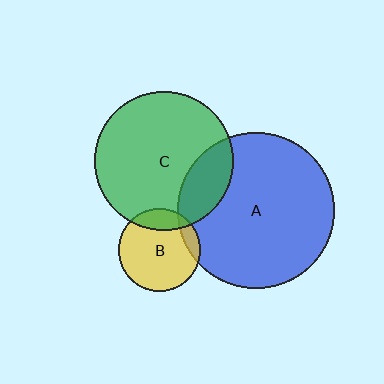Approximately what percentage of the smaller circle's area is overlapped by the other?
Approximately 20%.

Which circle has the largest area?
Circle A (blue).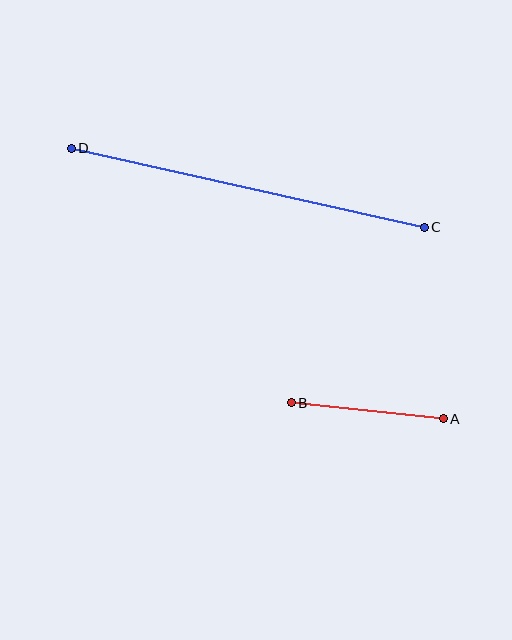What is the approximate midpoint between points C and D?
The midpoint is at approximately (248, 188) pixels.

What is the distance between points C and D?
The distance is approximately 362 pixels.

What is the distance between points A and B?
The distance is approximately 153 pixels.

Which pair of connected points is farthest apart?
Points C and D are farthest apart.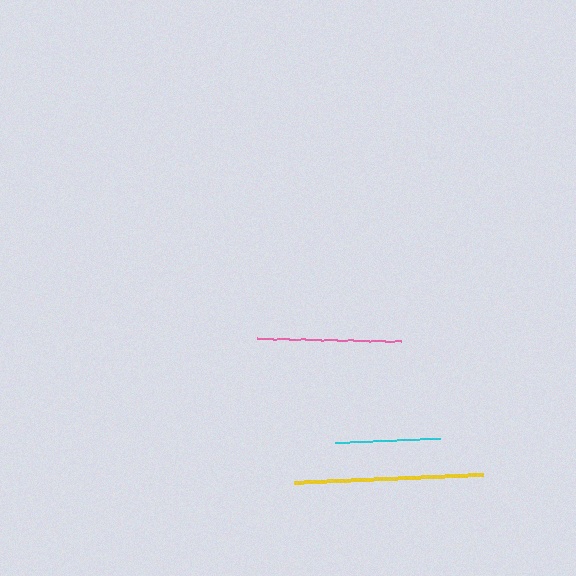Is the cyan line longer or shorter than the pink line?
The pink line is longer than the cyan line.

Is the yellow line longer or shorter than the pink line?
The yellow line is longer than the pink line.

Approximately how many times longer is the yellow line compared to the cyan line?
The yellow line is approximately 1.8 times the length of the cyan line.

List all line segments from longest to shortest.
From longest to shortest: yellow, pink, cyan.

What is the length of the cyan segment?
The cyan segment is approximately 104 pixels long.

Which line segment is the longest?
The yellow line is the longest at approximately 189 pixels.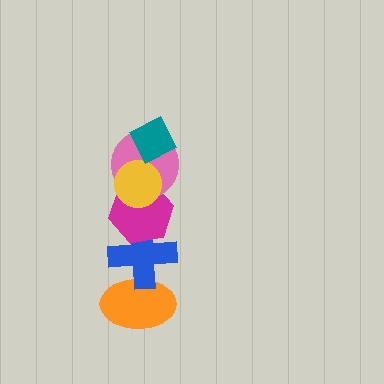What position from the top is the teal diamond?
The teal diamond is 1st from the top.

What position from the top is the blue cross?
The blue cross is 5th from the top.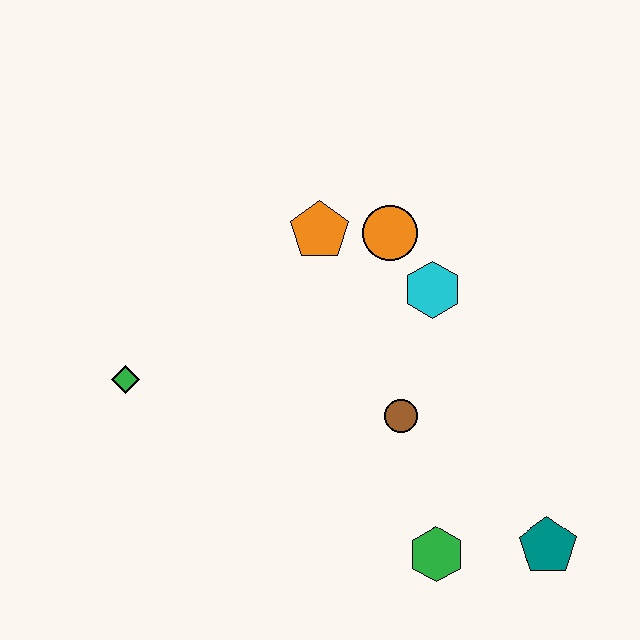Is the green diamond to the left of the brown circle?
Yes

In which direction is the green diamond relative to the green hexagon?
The green diamond is to the left of the green hexagon.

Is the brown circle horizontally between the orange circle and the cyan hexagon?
Yes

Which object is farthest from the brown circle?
The green diamond is farthest from the brown circle.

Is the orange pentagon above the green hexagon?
Yes